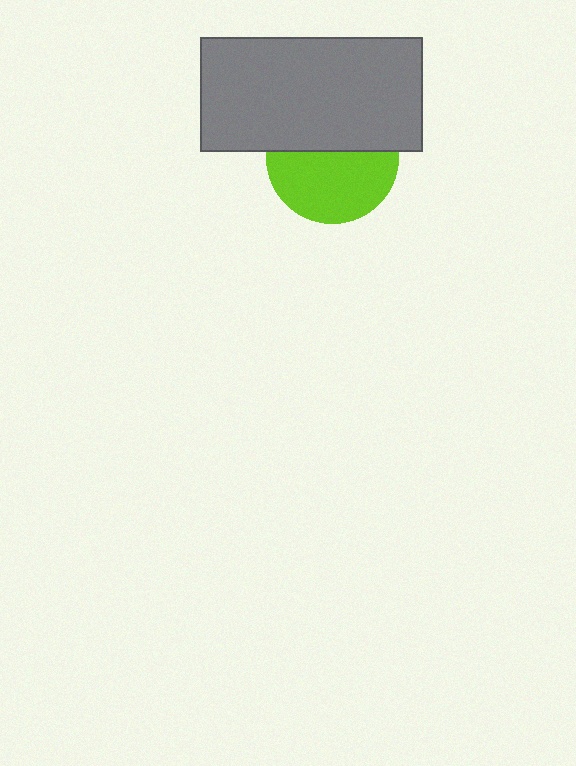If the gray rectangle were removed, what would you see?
You would see the complete lime circle.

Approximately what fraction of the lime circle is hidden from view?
Roughly 44% of the lime circle is hidden behind the gray rectangle.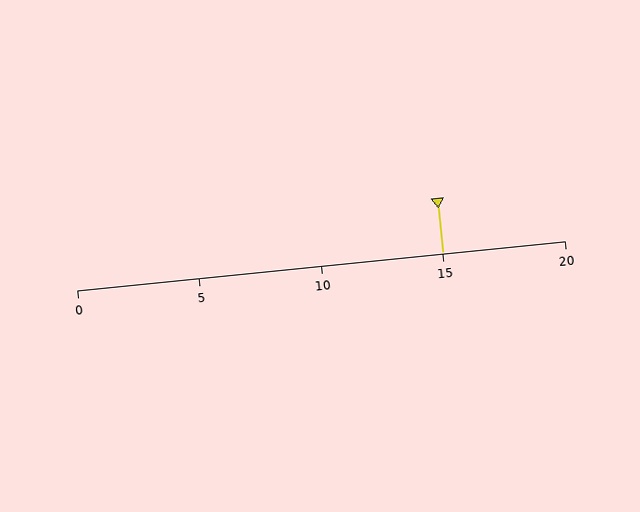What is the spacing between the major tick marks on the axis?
The major ticks are spaced 5 apart.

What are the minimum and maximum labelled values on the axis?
The axis runs from 0 to 20.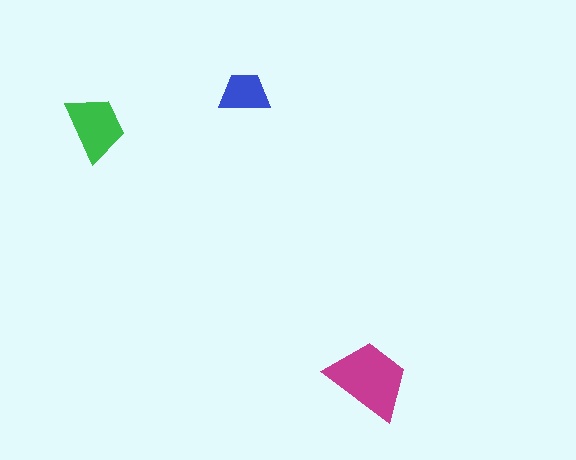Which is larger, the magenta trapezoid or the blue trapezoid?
The magenta one.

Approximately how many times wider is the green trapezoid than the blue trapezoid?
About 1.5 times wider.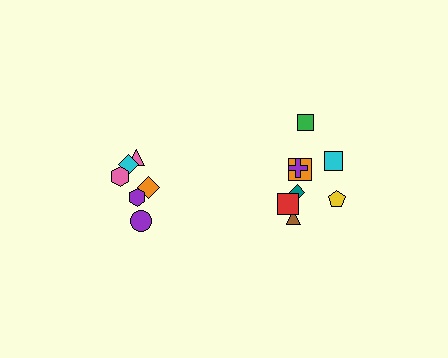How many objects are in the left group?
There are 6 objects.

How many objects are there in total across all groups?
There are 14 objects.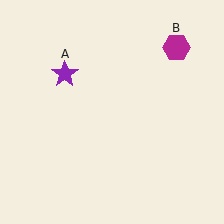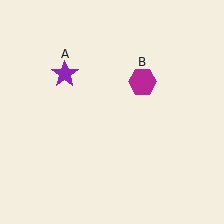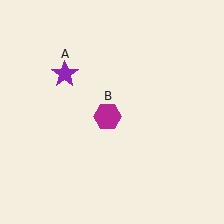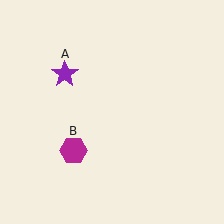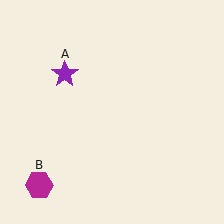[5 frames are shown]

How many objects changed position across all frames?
1 object changed position: magenta hexagon (object B).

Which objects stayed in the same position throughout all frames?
Purple star (object A) remained stationary.